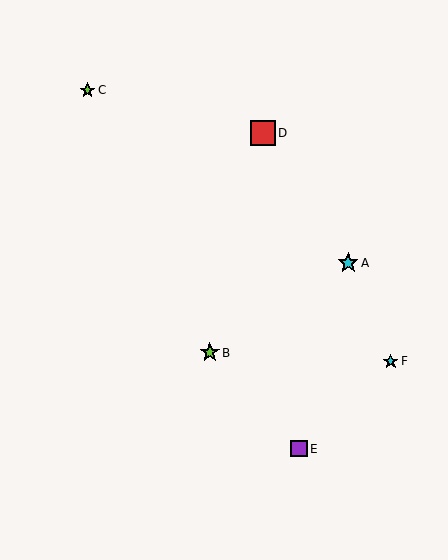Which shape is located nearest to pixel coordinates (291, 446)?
The purple square (labeled E) at (299, 449) is nearest to that location.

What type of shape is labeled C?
Shape C is a lime star.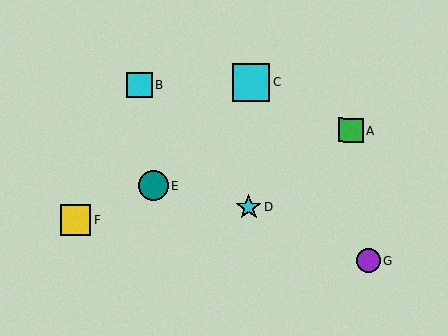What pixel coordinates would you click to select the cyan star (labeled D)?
Click at (248, 207) to select the cyan star D.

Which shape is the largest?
The cyan square (labeled C) is the largest.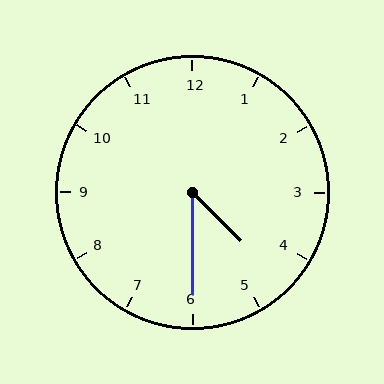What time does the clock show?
4:30.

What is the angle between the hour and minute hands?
Approximately 45 degrees.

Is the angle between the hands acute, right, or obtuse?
It is acute.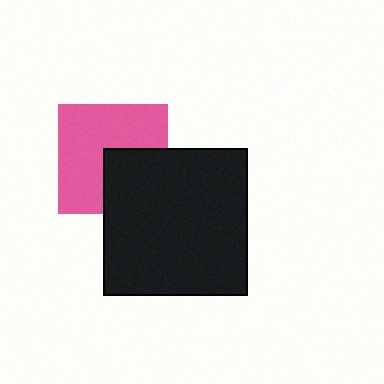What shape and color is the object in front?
The object in front is a black rectangle.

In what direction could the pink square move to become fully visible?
The pink square could move toward the upper-left. That would shift it out from behind the black rectangle entirely.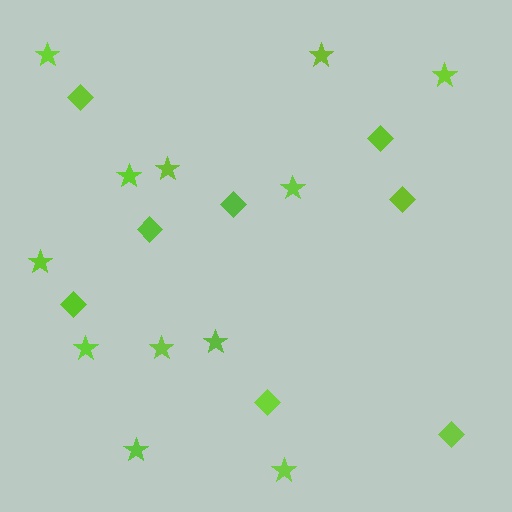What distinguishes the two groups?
There are 2 groups: one group of stars (12) and one group of diamonds (8).